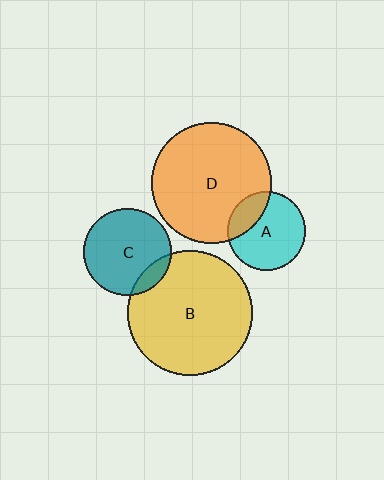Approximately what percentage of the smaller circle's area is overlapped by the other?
Approximately 15%.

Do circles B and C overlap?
Yes.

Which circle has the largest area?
Circle B (yellow).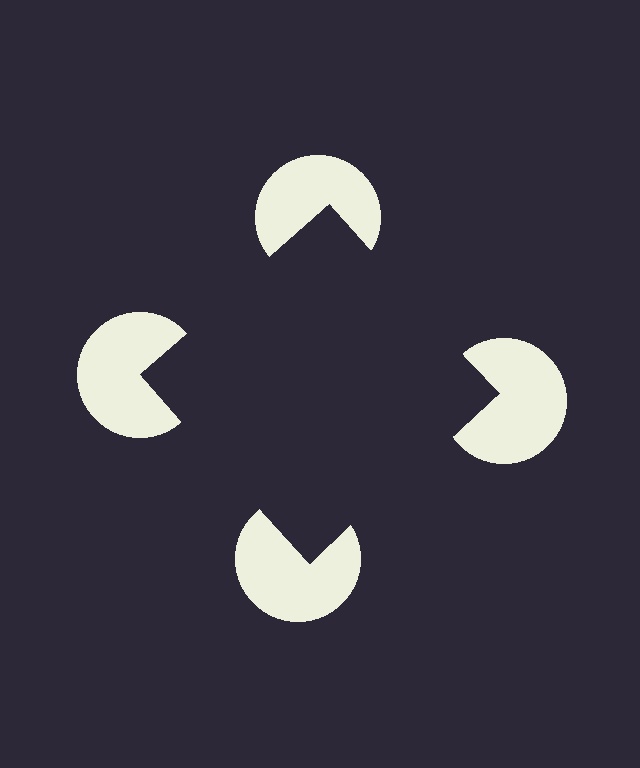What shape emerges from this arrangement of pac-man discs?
An illusory square — its edges are inferred from the aligned wedge cuts in the pac-man discs, not physically drawn.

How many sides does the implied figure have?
4 sides.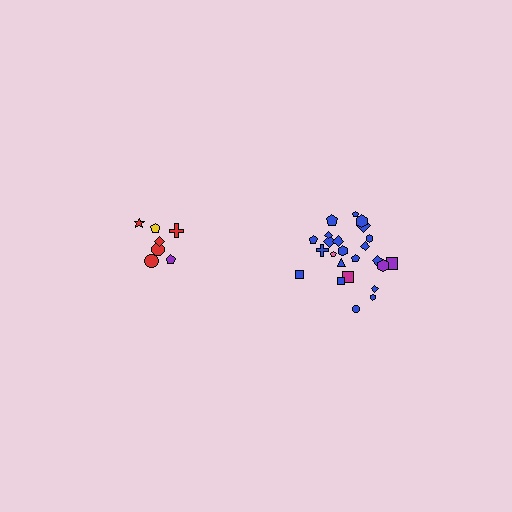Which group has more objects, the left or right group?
The right group.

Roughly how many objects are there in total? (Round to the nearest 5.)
Roughly 30 objects in total.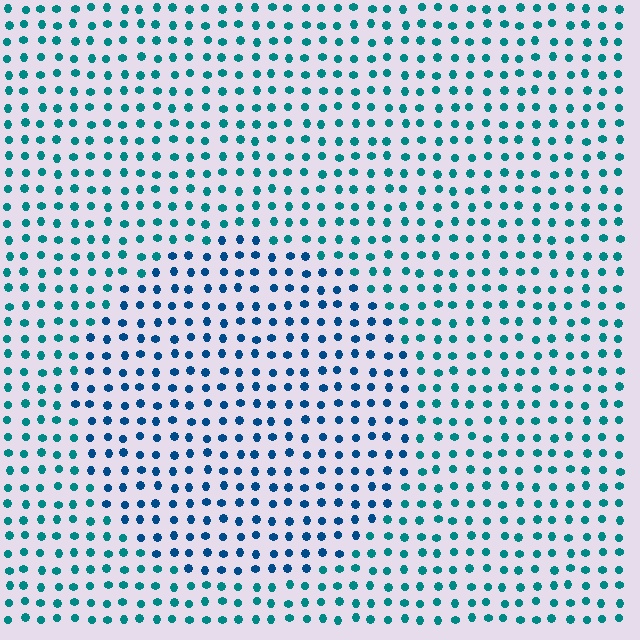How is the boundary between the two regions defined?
The boundary is defined purely by a slight shift in hue (about 29 degrees). Spacing, size, and orientation are identical on both sides.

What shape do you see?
I see a circle.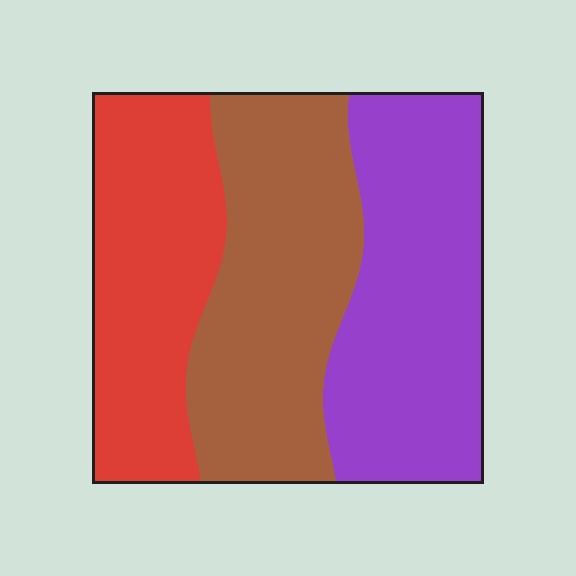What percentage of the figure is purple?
Purple covers around 35% of the figure.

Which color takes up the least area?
Red, at roughly 30%.